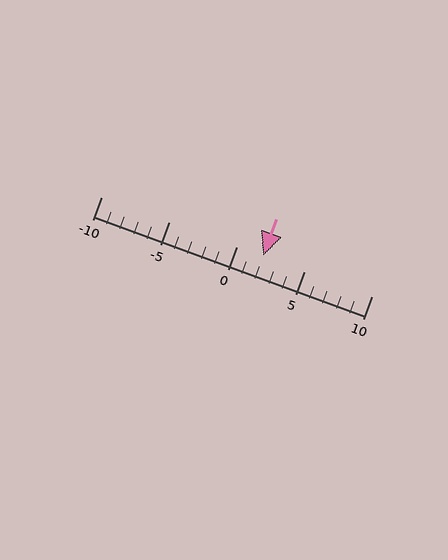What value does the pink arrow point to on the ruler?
The pink arrow points to approximately 2.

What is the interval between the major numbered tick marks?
The major tick marks are spaced 5 units apart.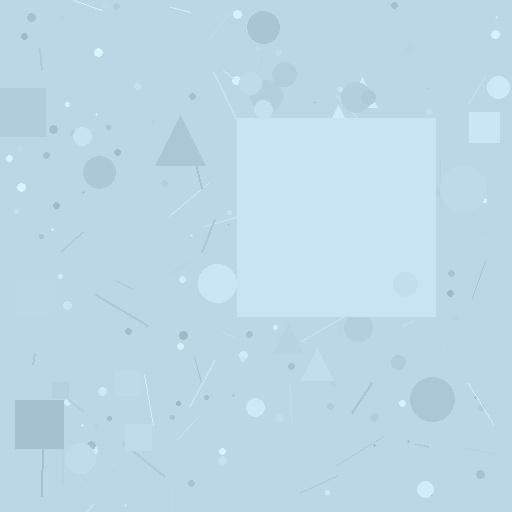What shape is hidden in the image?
A square is hidden in the image.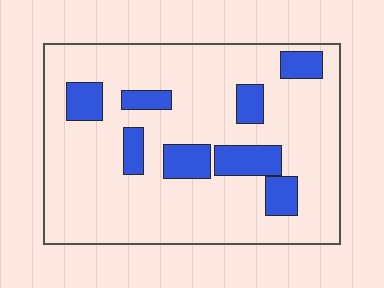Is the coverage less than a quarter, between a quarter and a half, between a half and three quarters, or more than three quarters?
Less than a quarter.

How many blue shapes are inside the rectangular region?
8.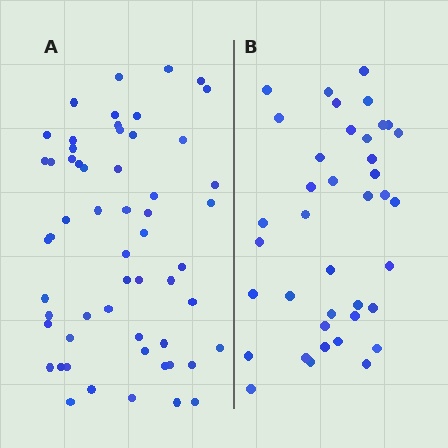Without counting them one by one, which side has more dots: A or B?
Region A (the left region) has more dots.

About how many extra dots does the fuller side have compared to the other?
Region A has approximately 20 more dots than region B.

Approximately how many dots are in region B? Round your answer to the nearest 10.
About 40 dots. (The exact count is 39, which rounds to 40.)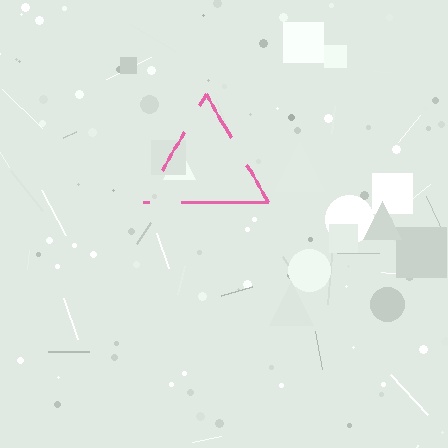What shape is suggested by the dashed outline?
The dashed outline suggests a triangle.